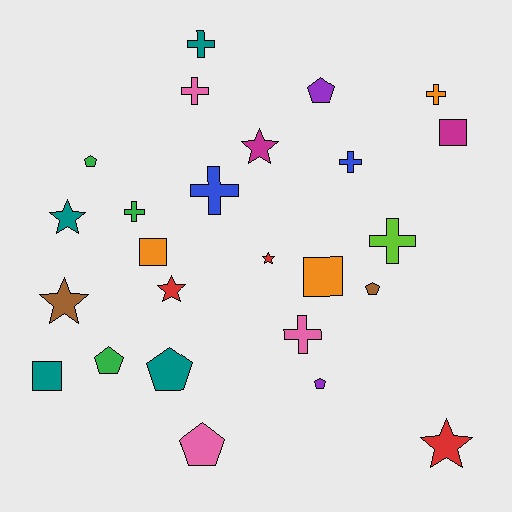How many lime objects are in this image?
There is 1 lime object.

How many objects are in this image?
There are 25 objects.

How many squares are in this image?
There are 4 squares.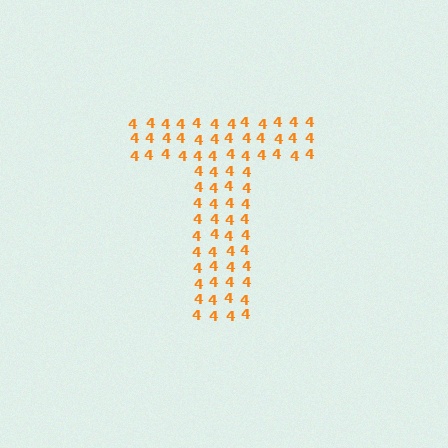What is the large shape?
The large shape is the letter T.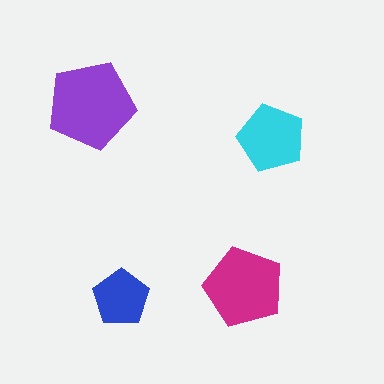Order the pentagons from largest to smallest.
the purple one, the magenta one, the cyan one, the blue one.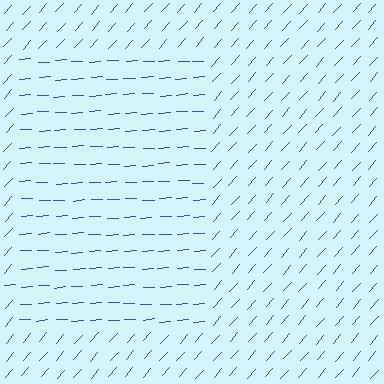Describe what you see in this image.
The image is filled with small blue line segments. A rectangle region in the image has lines oriented differently from the surrounding lines, creating a visible texture boundary.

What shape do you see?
I see a rectangle.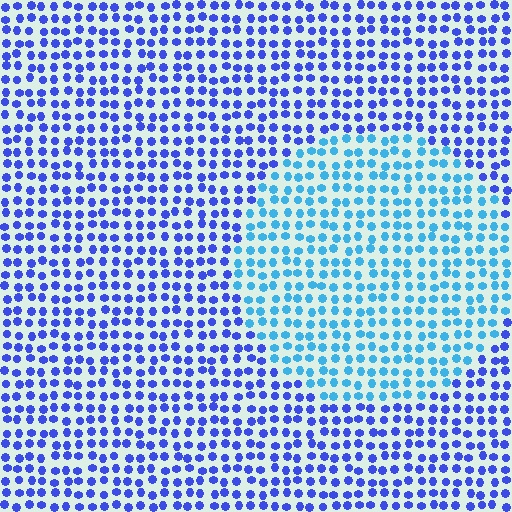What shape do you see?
I see a circle.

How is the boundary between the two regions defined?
The boundary is defined purely by a slight shift in hue (about 37 degrees). Spacing, size, and orientation are identical on both sides.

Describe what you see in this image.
The image is filled with small blue elements in a uniform arrangement. A circle-shaped region is visible where the elements are tinted to a slightly different hue, forming a subtle color boundary.